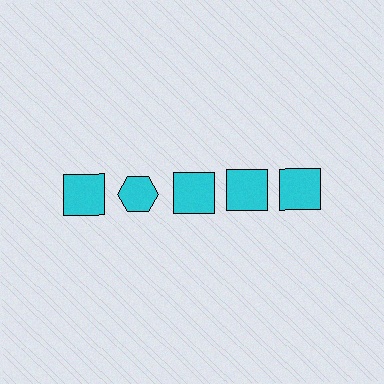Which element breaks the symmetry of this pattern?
The cyan hexagon in the top row, second from left column breaks the symmetry. All other shapes are cyan squares.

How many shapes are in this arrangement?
There are 5 shapes arranged in a grid pattern.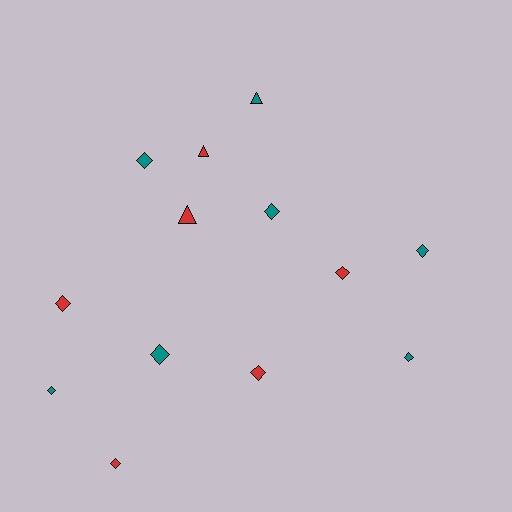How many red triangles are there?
There are 2 red triangles.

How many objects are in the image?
There are 13 objects.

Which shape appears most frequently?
Diamond, with 10 objects.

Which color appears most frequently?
Teal, with 7 objects.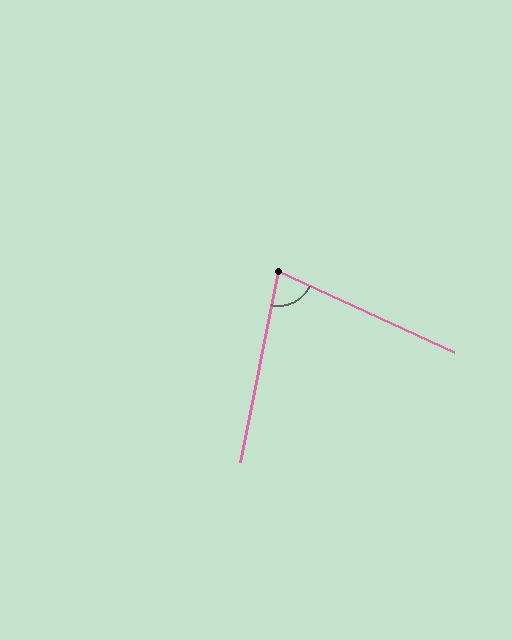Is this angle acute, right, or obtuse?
It is acute.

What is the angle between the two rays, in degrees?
Approximately 77 degrees.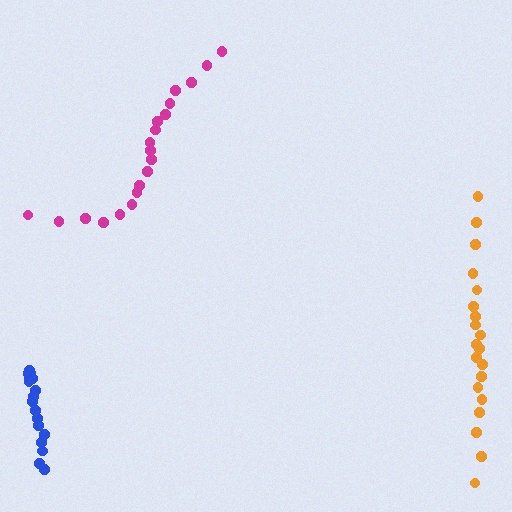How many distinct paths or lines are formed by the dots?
There are 3 distinct paths.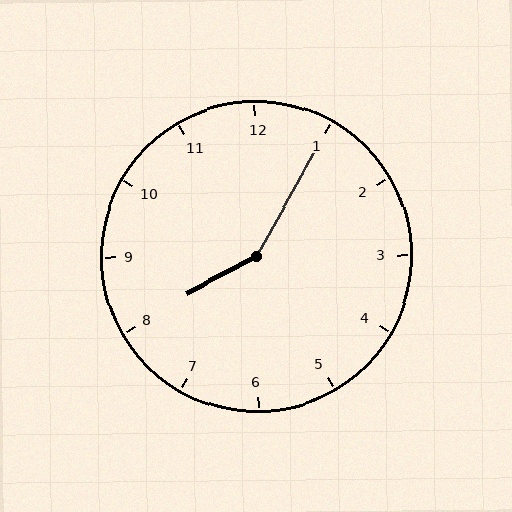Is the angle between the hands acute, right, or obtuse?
It is obtuse.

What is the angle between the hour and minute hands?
Approximately 148 degrees.